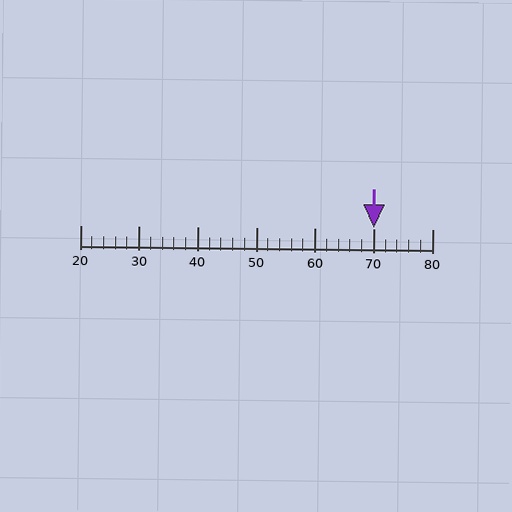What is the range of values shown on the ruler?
The ruler shows values from 20 to 80.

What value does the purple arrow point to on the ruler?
The purple arrow points to approximately 70.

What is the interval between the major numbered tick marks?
The major tick marks are spaced 10 units apart.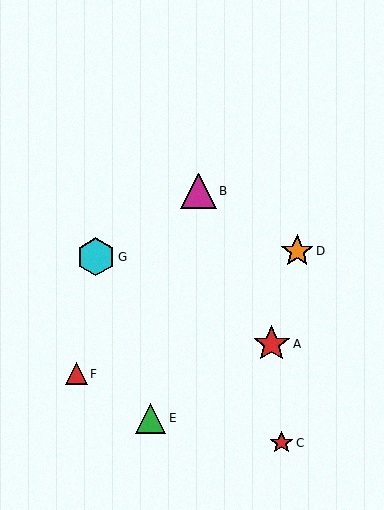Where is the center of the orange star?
The center of the orange star is at (297, 251).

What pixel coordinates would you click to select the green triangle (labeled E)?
Click at (151, 418) to select the green triangle E.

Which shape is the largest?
The cyan hexagon (labeled G) is the largest.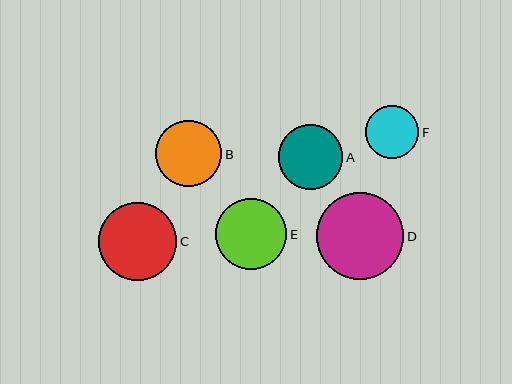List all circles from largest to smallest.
From largest to smallest: D, C, E, B, A, F.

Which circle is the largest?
Circle D is the largest with a size of approximately 87 pixels.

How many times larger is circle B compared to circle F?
Circle B is approximately 1.2 times the size of circle F.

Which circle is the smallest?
Circle F is the smallest with a size of approximately 53 pixels.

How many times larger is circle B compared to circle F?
Circle B is approximately 1.2 times the size of circle F.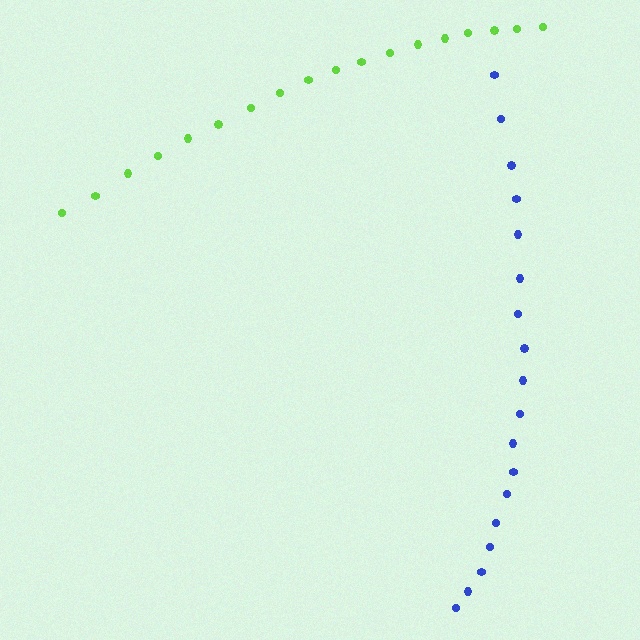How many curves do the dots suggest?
There are 2 distinct paths.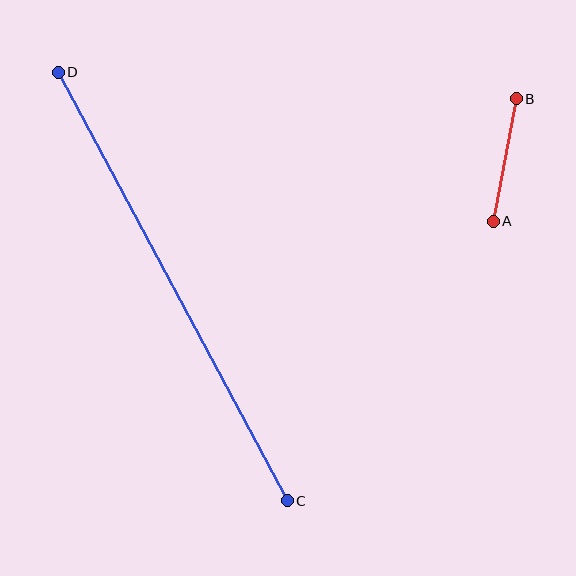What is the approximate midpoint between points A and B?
The midpoint is at approximately (505, 160) pixels.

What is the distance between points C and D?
The distance is approximately 486 pixels.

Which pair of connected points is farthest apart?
Points C and D are farthest apart.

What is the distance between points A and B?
The distance is approximately 125 pixels.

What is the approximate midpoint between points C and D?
The midpoint is at approximately (173, 287) pixels.